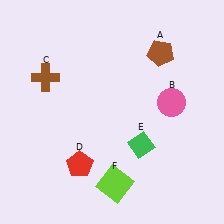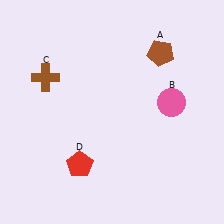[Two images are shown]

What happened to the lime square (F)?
The lime square (F) was removed in Image 2. It was in the bottom-right area of Image 1.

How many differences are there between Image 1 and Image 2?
There are 2 differences between the two images.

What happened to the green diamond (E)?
The green diamond (E) was removed in Image 2. It was in the bottom-right area of Image 1.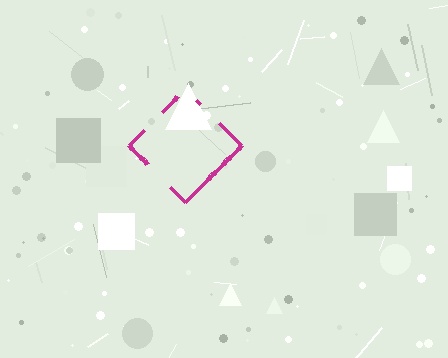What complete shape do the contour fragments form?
The contour fragments form a diamond.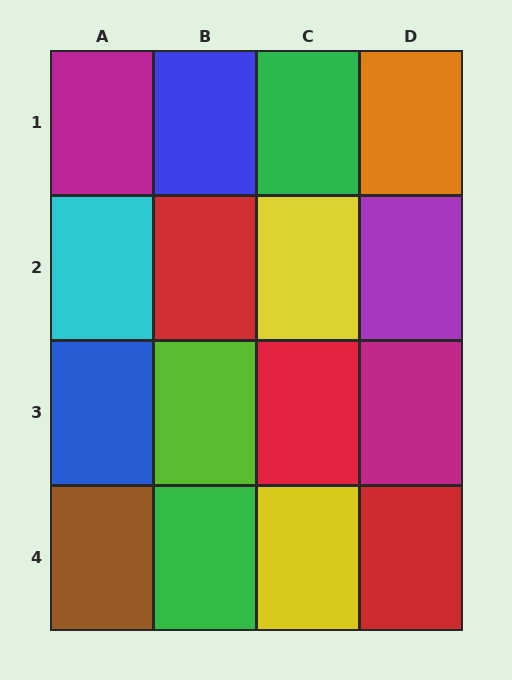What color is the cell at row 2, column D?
Purple.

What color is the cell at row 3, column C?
Red.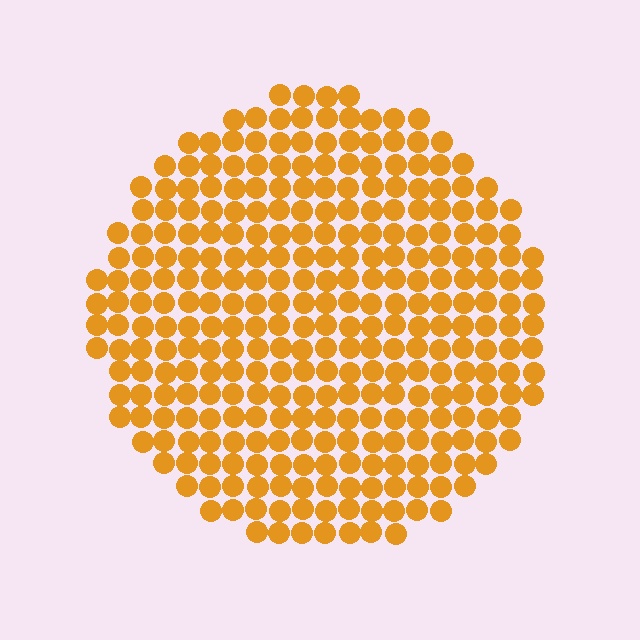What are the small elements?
The small elements are circles.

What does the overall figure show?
The overall figure shows a circle.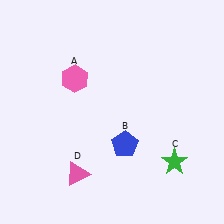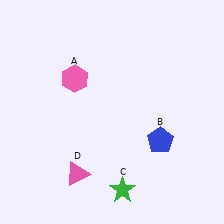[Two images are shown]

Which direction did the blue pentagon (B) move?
The blue pentagon (B) moved right.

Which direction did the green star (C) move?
The green star (C) moved left.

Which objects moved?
The objects that moved are: the blue pentagon (B), the green star (C).